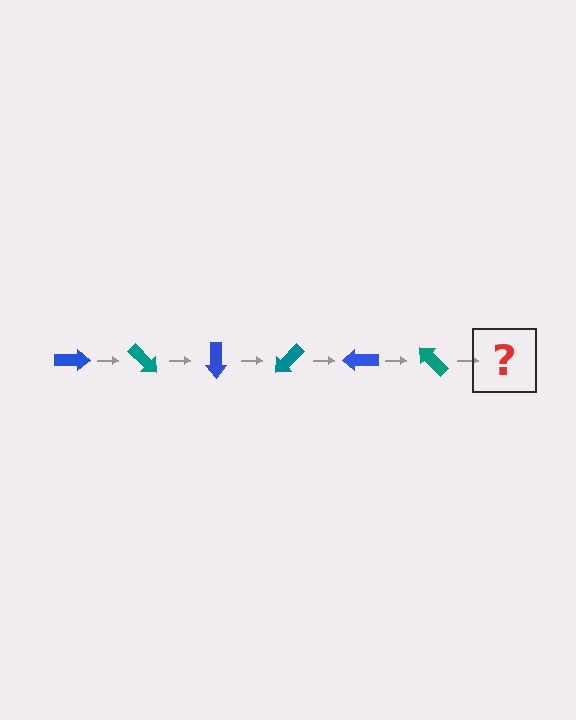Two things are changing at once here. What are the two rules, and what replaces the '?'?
The two rules are that it rotates 45 degrees each step and the color cycles through blue and teal. The '?' should be a blue arrow, rotated 270 degrees from the start.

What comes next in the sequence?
The next element should be a blue arrow, rotated 270 degrees from the start.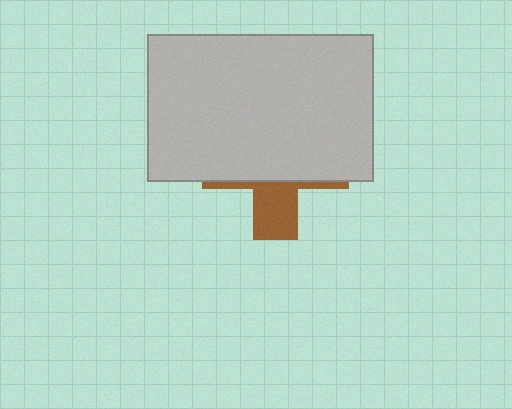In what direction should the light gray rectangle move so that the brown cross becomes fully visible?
The light gray rectangle should move up. That is the shortest direction to clear the overlap and leave the brown cross fully visible.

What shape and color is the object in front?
The object in front is a light gray rectangle.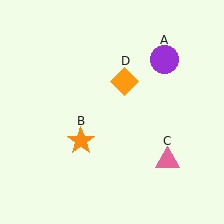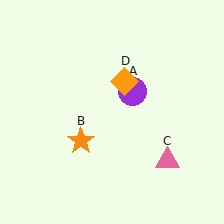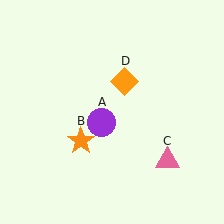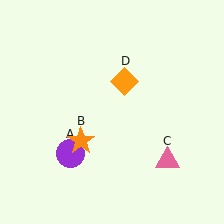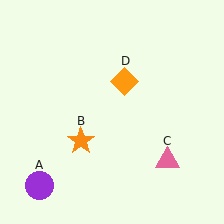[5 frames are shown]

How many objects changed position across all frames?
1 object changed position: purple circle (object A).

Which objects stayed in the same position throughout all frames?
Orange star (object B) and pink triangle (object C) and orange diamond (object D) remained stationary.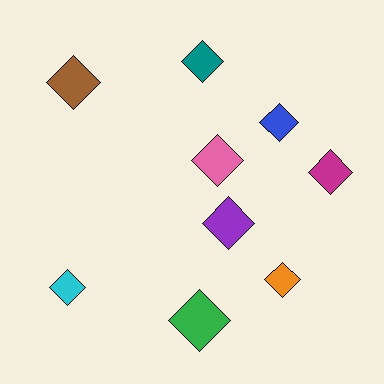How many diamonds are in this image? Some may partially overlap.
There are 9 diamonds.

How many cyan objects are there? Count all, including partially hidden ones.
There is 1 cyan object.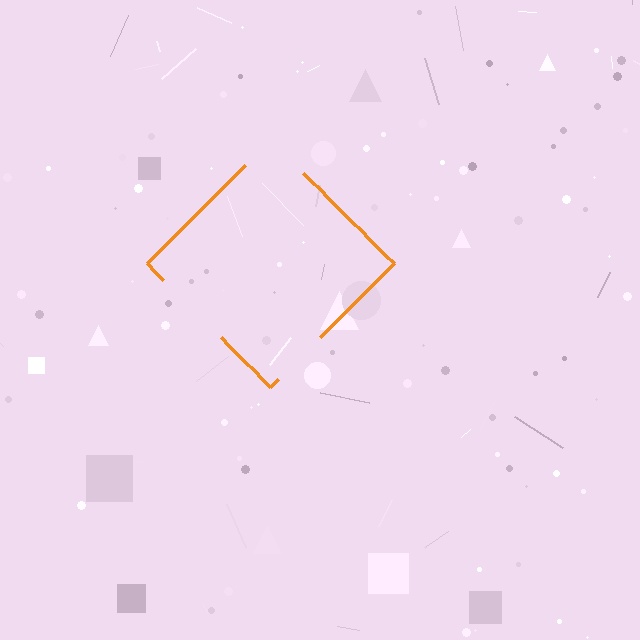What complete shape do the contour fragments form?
The contour fragments form a diamond.